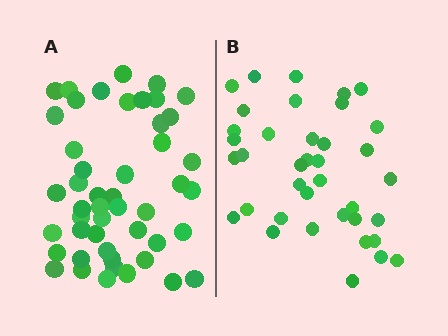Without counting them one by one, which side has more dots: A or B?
Region A (the left region) has more dots.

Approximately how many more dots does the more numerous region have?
Region A has roughly 10 or so more dots than region B.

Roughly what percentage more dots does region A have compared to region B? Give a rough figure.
About 25% more.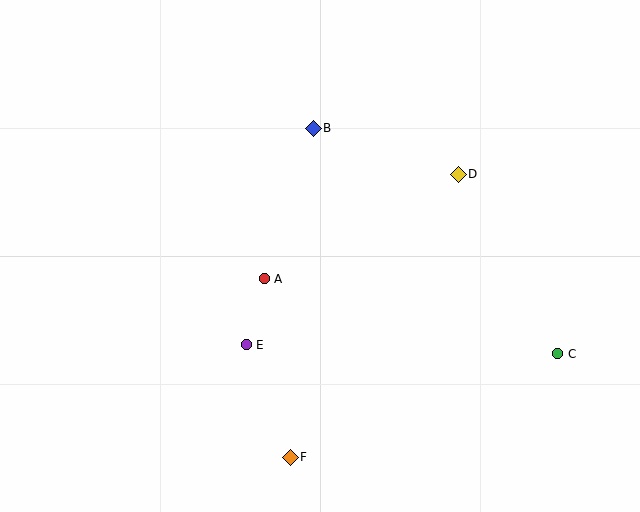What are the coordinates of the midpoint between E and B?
The midpoint between E and B is at (280, 237).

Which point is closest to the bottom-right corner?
Point C is closest to the bottom-right corner.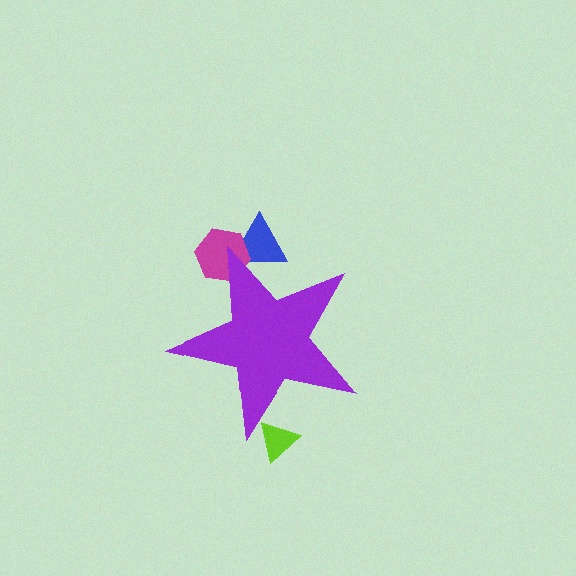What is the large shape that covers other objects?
A purple star.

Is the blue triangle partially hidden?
Yes, the blue triangle is partially hidden behind the purple star.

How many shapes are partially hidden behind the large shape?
3 shapes are partially hidden.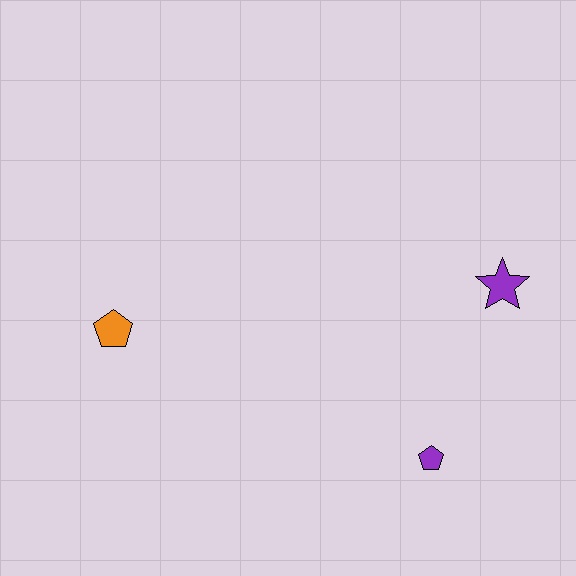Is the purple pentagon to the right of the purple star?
No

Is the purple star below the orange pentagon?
No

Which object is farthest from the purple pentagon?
The orange pentagon is farthest from the purple pentagon.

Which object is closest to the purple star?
The purple pentagon is closest to the purple star.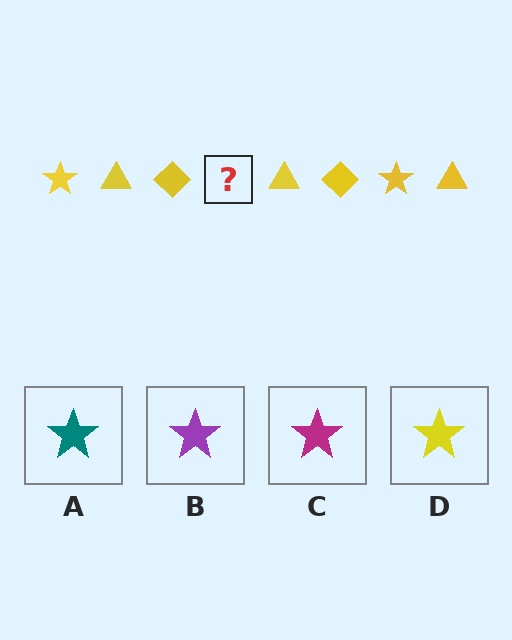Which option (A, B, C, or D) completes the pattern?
D.